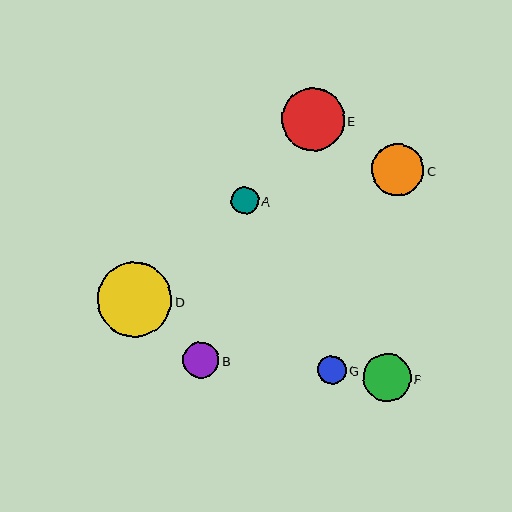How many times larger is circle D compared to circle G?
Circle D is approximately 2.6 times the size of circle G.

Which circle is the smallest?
Circle A is the smallest with a size of approximately 27 pixels.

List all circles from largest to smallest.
From largest to smallest: D, E, C, F, B, G, A.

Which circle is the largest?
Circle D is the largest with a size of approximately 74 pixels.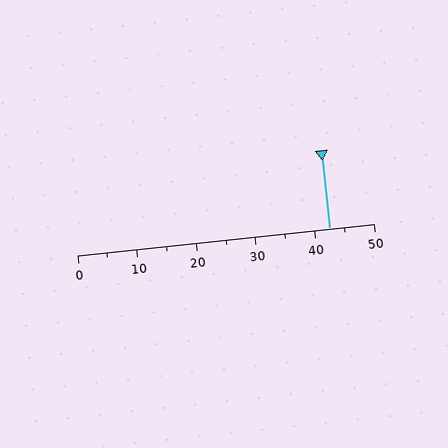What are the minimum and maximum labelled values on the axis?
The axis runs from 0 to 50.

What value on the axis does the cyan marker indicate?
The marker indicates approximately 42.5.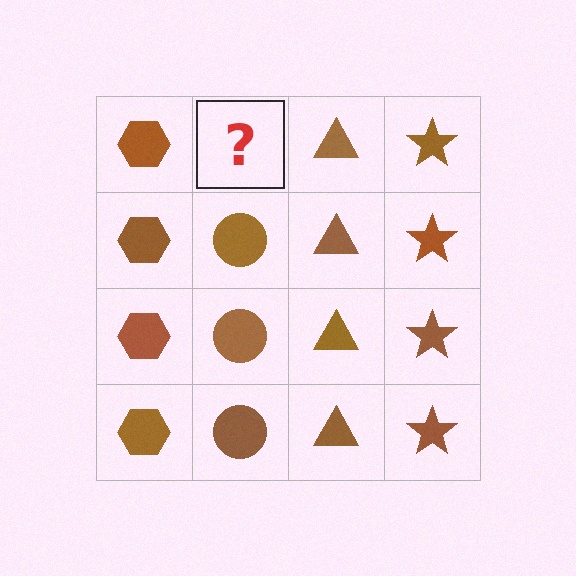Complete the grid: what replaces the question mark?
The question mark should be replaced with a brown circle.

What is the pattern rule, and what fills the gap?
The rule is that each column has a consistent shape. The gap should be filled with a brown circle.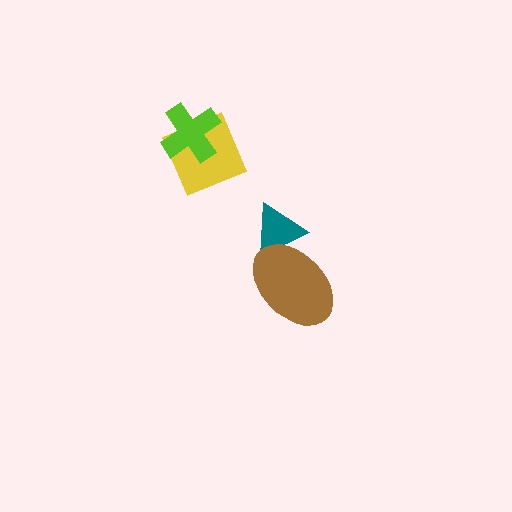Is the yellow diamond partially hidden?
Yes, it is partially covered by another shape.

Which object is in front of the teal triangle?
The brown ellipse is in front of the teal triangle.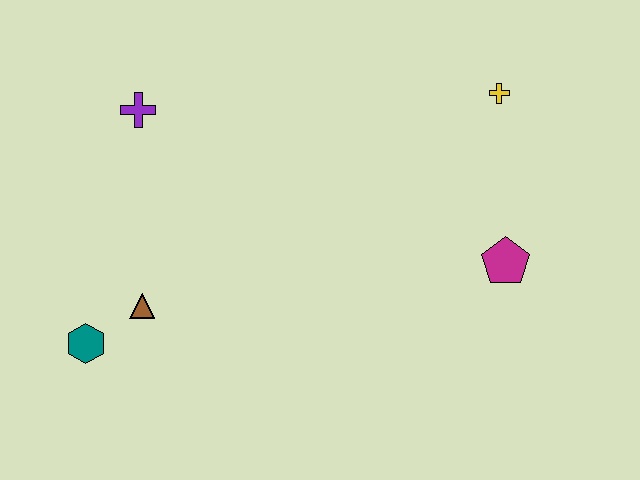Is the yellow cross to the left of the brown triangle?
No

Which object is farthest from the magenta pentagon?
The teal hexagon is farthest from the magenta pentagon.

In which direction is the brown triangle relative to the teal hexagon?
The brown triangle is to the right of the teal hexagon.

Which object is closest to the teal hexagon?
The brown triangle is closest to the teal hexagon.